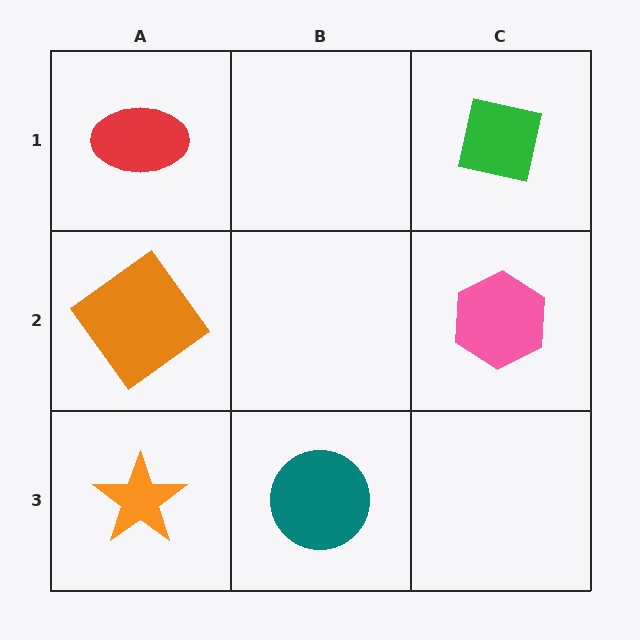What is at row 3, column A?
An orange star.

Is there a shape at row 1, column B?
No, that cell is empty.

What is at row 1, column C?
A green square.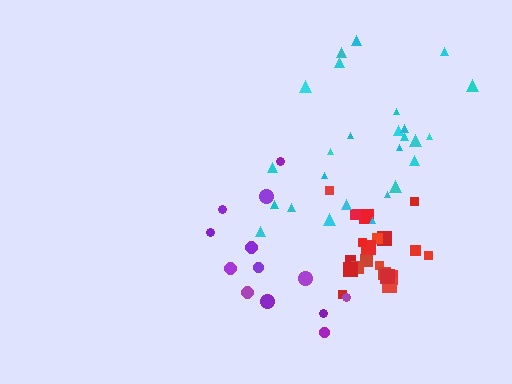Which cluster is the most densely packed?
Red.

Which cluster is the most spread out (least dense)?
Cyan.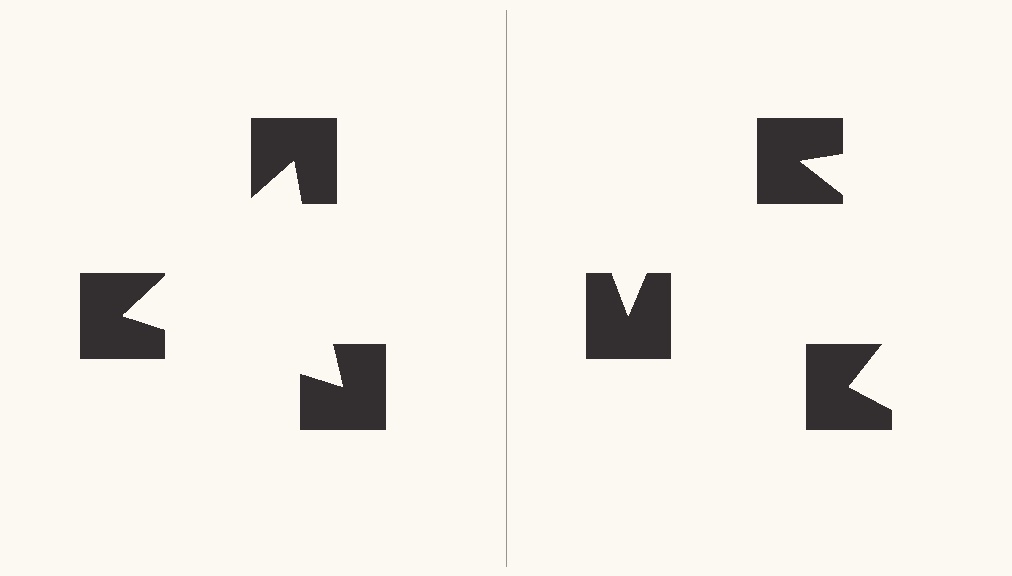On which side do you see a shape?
An illusory triangle appears on the left side. On the right side the wedge cuts are rotated, so no coherent shape forms.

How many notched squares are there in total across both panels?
6 — 3 on each side.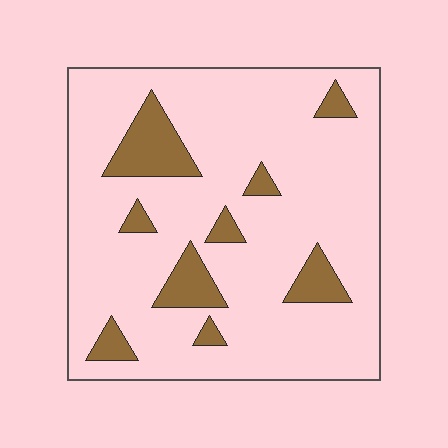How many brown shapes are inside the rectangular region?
9.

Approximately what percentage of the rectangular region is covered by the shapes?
Approximately 15%.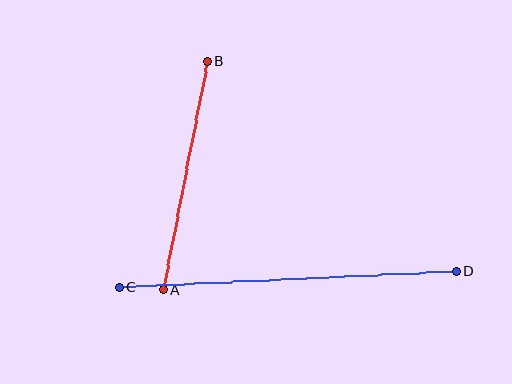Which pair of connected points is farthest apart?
Points C and D are farthest apart.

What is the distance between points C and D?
The distance is approximately 337 pixels.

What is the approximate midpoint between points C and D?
The midpoint is at approximately (288, 279) pixels.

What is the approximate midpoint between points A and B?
The midpoint is at approximately (185, 175) pixels.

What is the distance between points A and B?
The distance is approximately 233 pixels.